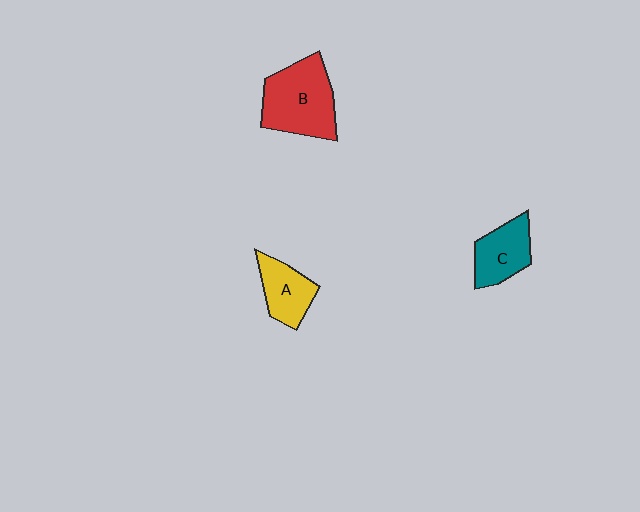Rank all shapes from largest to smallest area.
From largest to smallest: B (red), C (teal), A (yellow).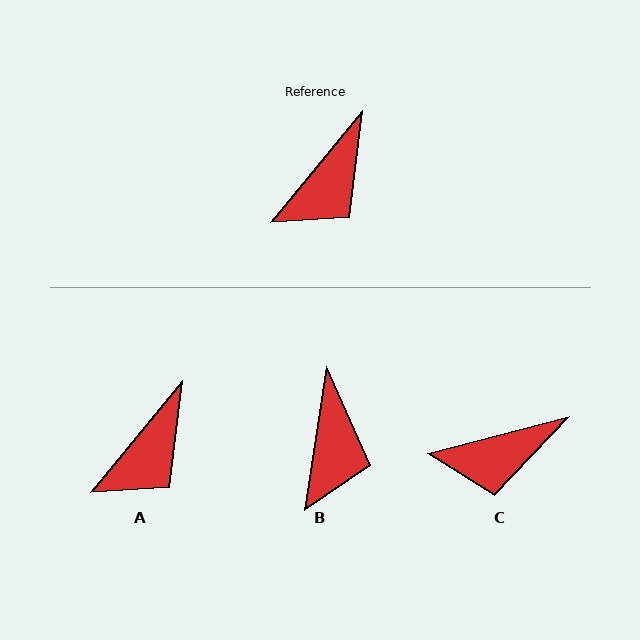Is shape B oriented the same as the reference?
No, it is off by about 31 degrees.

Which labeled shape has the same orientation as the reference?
A.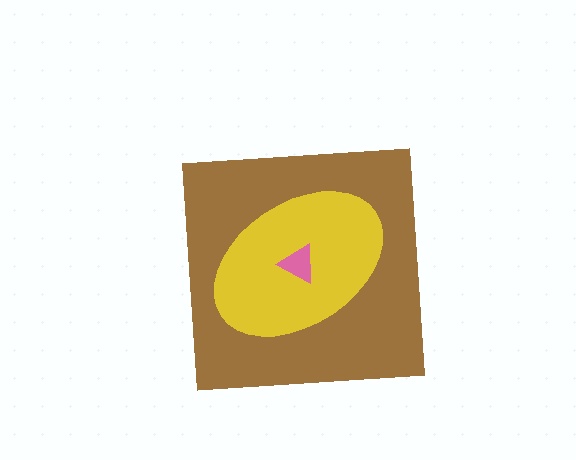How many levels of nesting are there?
3.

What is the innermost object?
The pink triangle.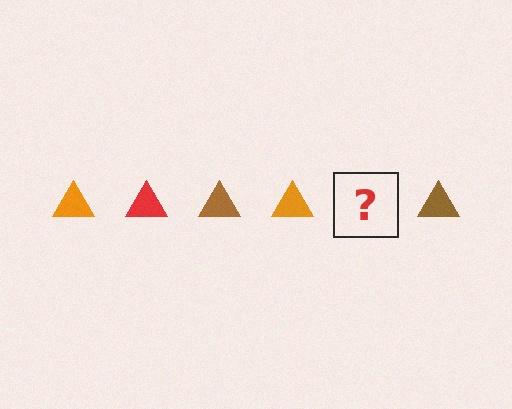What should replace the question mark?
The question mark should be replaced with a red triangle.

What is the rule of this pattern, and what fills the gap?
The rule is that the pattern cycles through orange, red, brown triangles. The gap should be filled with a red triangle.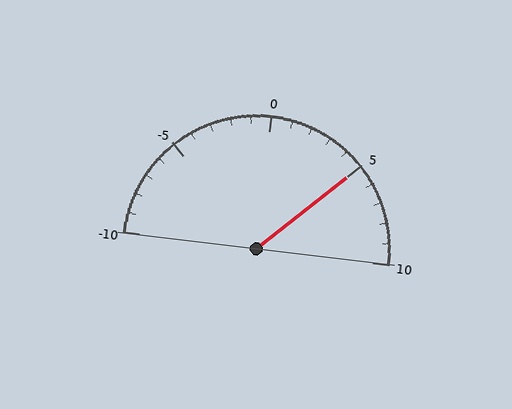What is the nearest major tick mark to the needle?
The nearest major tick mark is 5.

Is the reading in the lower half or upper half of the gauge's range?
The reading is in the upper half of the range (-10 to 10).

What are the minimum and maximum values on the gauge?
The gauge ranges from -10 to 10.